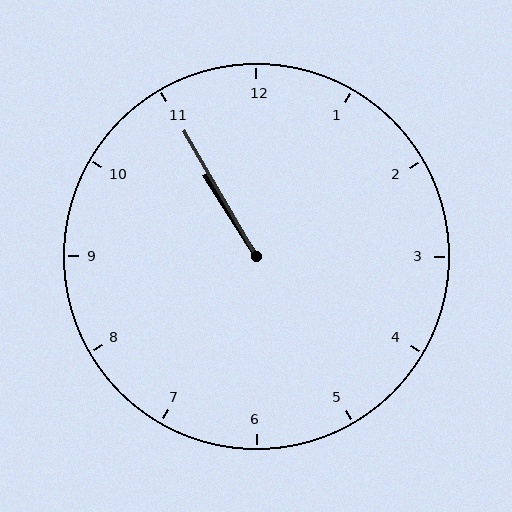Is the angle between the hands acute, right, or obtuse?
It is acute.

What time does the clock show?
10:55.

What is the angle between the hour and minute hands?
Approximately 2 degrees.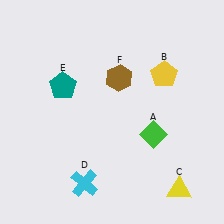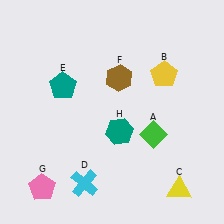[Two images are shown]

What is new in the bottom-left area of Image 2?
A pink pentagon (G) was added in the bottom-left area of Image 2.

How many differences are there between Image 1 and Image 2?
There are 2 differences between the two images.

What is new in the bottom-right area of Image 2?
A teal hexagon (H) was added in the bottom-right area of Image 2.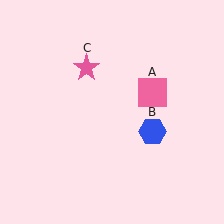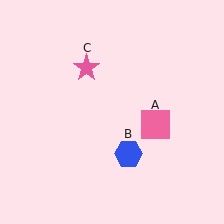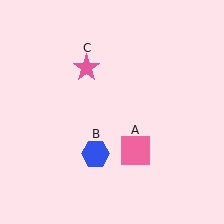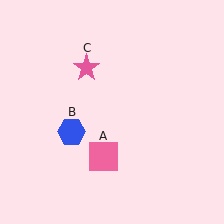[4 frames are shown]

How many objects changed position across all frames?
2 objects changed position: pink square (object A), blue hexagon (object B).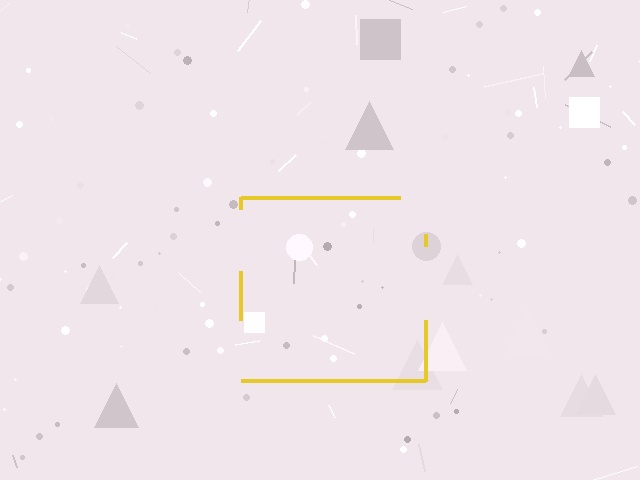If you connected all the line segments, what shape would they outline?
They would outline a square.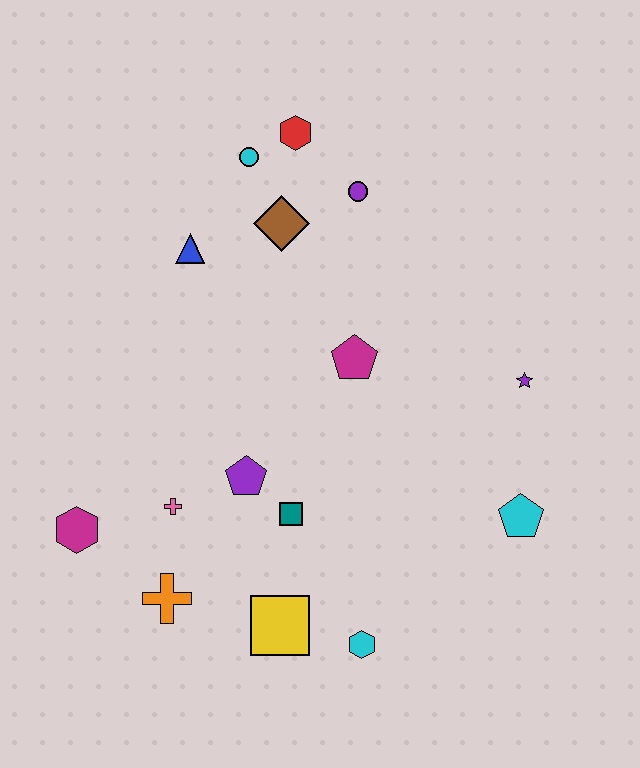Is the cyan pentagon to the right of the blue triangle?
Yes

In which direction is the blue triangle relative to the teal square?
The blue triangle is above the teal square.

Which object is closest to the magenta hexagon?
The pink cross is closest to the magenta hexagon.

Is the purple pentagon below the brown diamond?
Yes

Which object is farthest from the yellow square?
The red hexagon is farthest from the yellow square.